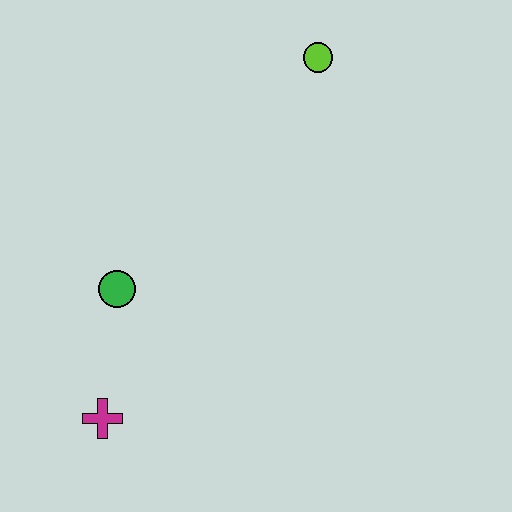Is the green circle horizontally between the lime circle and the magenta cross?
Yes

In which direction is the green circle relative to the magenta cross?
The green circle is above the magenta cross.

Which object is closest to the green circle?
The magenta cross is closest to the green circle.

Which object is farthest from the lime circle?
The magenta cross is farthest from the lime circle.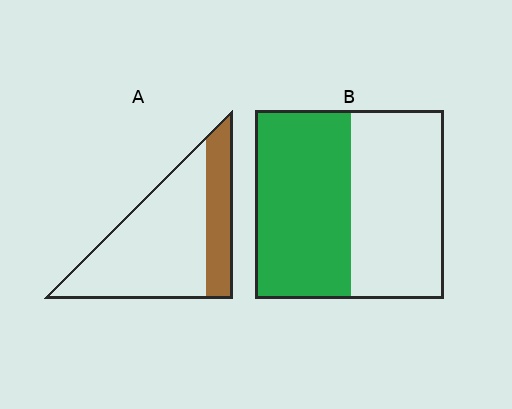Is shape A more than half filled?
No.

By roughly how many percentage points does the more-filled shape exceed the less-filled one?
By roughly 25 percentage points (B over A).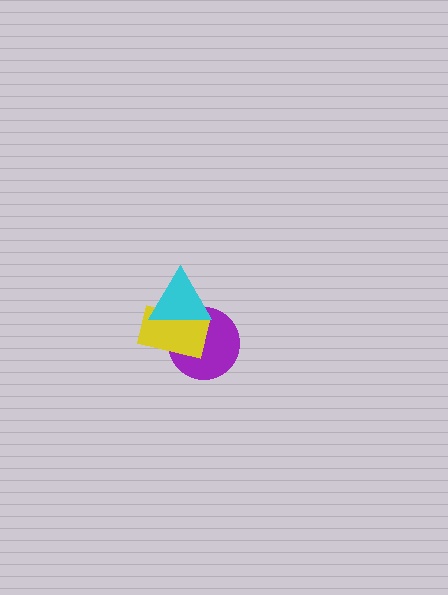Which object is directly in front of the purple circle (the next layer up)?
The yellow rectangle is directly in front of the purple circle.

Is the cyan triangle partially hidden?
No, no other shape covers it.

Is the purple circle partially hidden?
Yes, it is partially covered by another shape.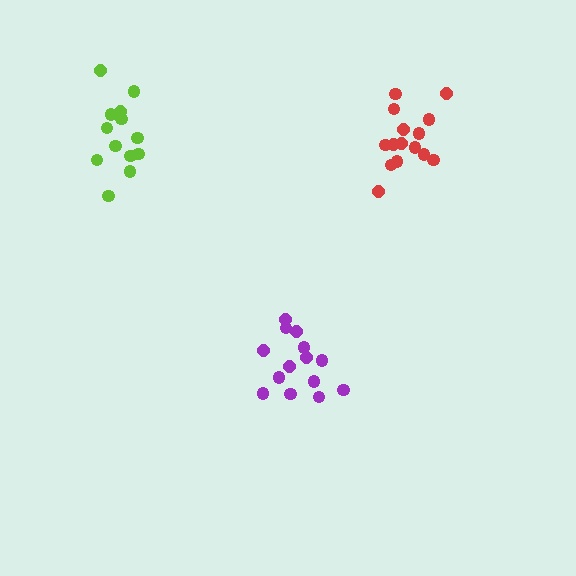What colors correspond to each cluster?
The clusters are colored: purple, lime, red.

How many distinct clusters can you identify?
There are 3 distinct clusters.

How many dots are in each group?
Group 1: 14 dots, Group 2: 13 dots, Group 3: 15 dots (42 total).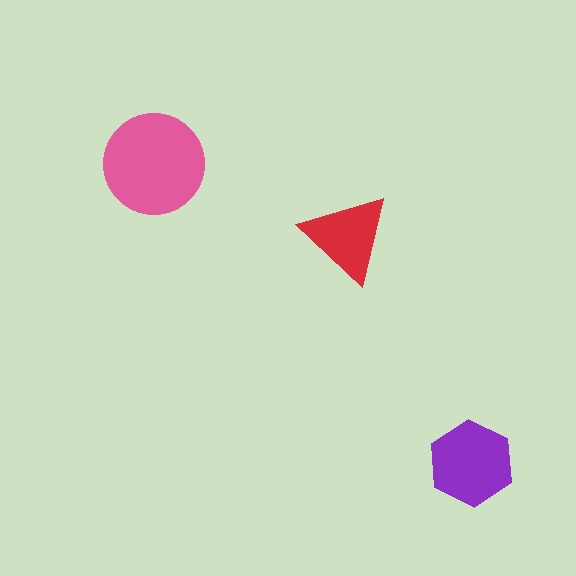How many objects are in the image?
There are 3 objects in the image.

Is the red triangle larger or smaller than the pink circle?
Smaller.